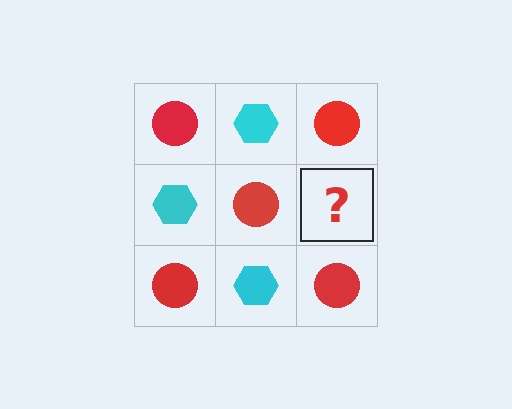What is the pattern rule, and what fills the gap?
The rule is that it alternates red circle and cyan hexagon in a checkerboard pattern. The gap should be filled with a cyan hexagon.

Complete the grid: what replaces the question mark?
The question mark should be replaced with a cyan hexagon.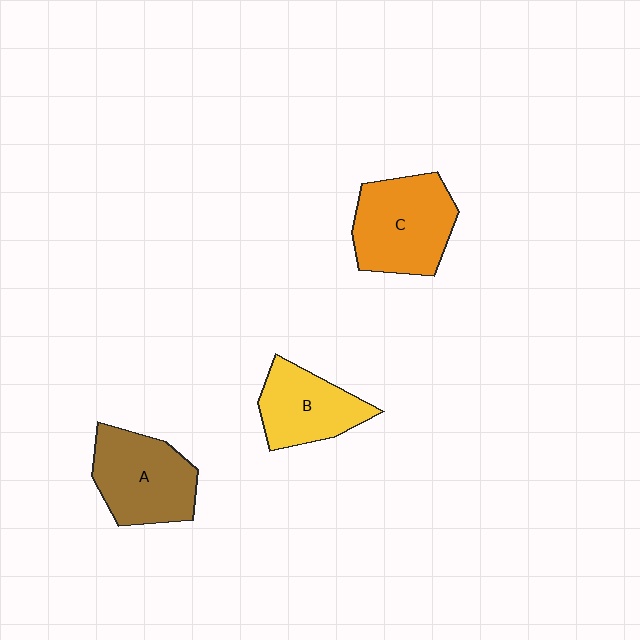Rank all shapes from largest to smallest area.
From largest to smallest: C (orange), A (brown), B (yellow).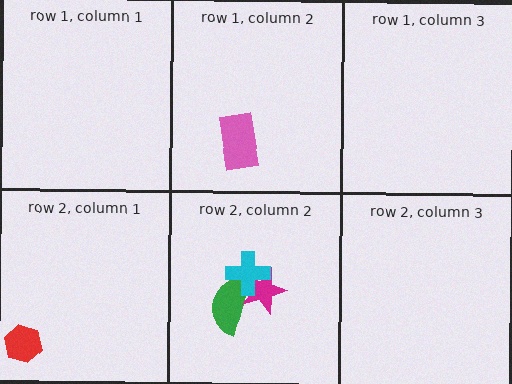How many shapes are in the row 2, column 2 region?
3.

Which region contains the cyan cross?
The row 2, column 2 region.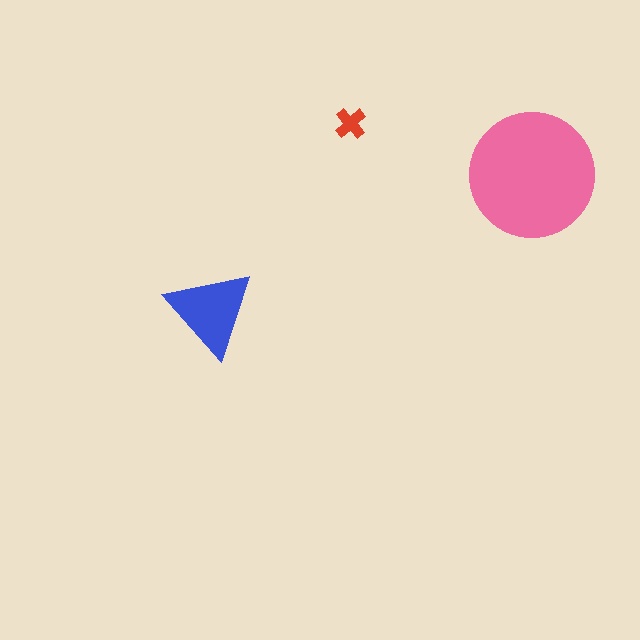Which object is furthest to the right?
The pink circle is rightmost.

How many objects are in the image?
There are 3 objects in the image.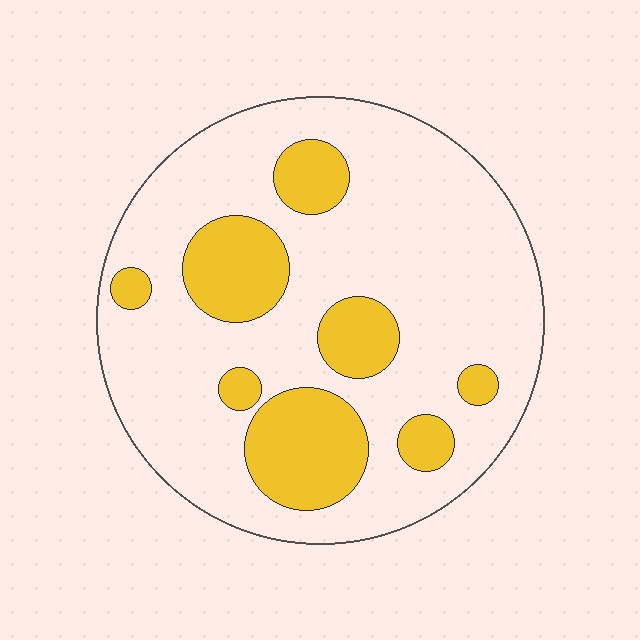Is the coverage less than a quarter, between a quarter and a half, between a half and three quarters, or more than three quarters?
Less than a quarter.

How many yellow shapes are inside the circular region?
8.